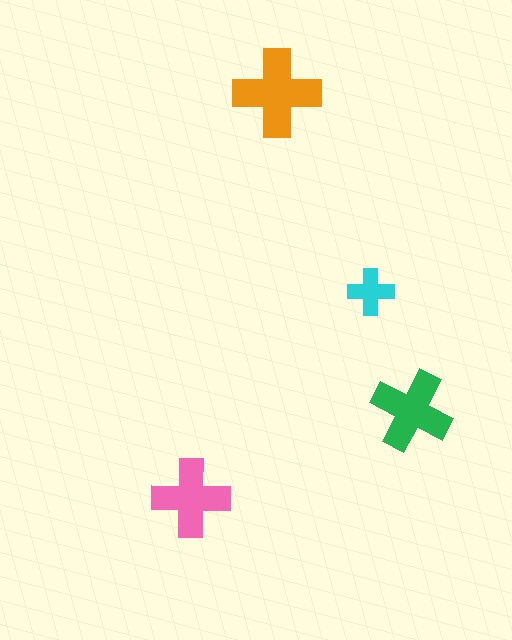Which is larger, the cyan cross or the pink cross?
The pink one.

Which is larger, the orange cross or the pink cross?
The orange one.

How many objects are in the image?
There are 4 objects in the image.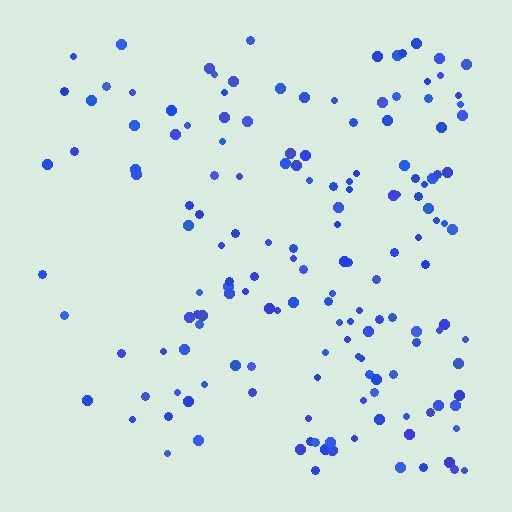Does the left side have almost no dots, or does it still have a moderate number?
Still a moderate number, just noticeably fewer than the right.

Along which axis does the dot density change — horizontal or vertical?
Horizontal.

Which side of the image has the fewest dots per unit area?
The left.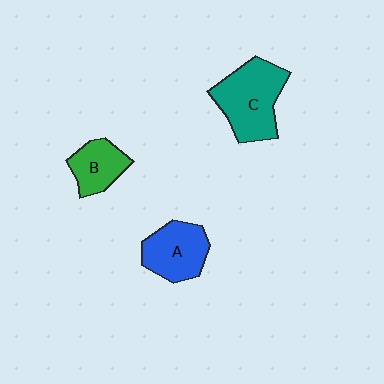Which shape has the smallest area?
Shape B (green).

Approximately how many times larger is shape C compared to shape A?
Approximately 1.3 times.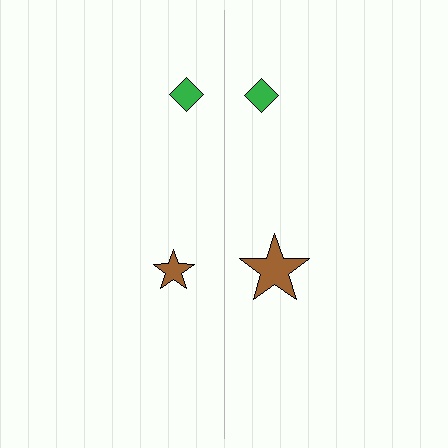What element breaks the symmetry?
The brown star on the right side has a different size than its mirror counterpart.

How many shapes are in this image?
There are 4 shapes in this image.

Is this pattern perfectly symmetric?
No, the pattern is not perfectly symmetric. The brown star on the right side has a different size than its mirror counterpart.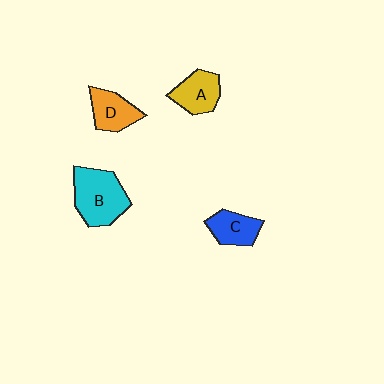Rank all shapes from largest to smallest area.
From largest to smallest: B (cyan), A (yellow), D (orange), C (blue).